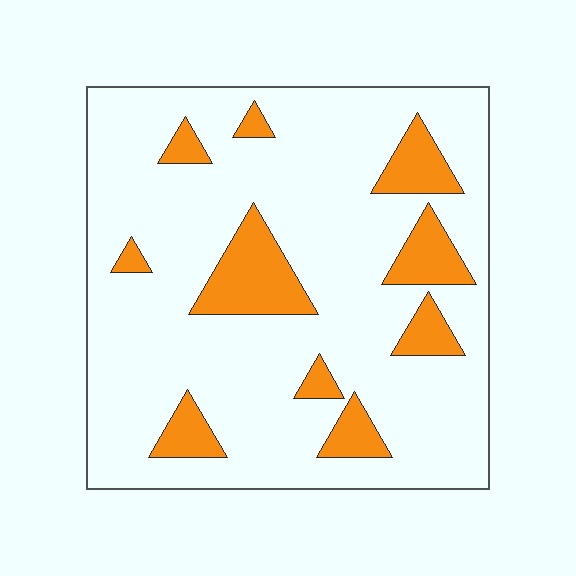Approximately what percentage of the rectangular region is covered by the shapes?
Approximately 15%.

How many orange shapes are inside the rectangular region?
10.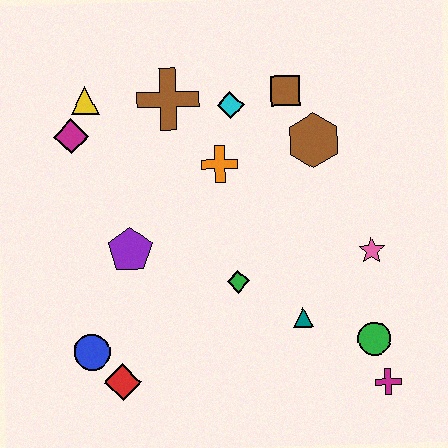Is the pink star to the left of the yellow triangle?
No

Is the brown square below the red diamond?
No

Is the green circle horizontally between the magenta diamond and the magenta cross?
Yes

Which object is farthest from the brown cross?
The magenta cross is farthest from the brown cross.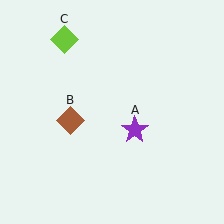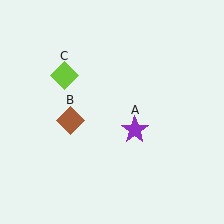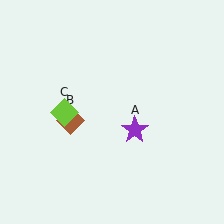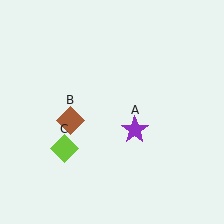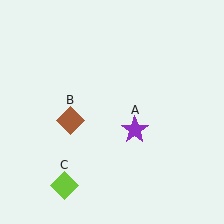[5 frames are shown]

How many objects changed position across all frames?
1 object changed position: lime diamond (object C).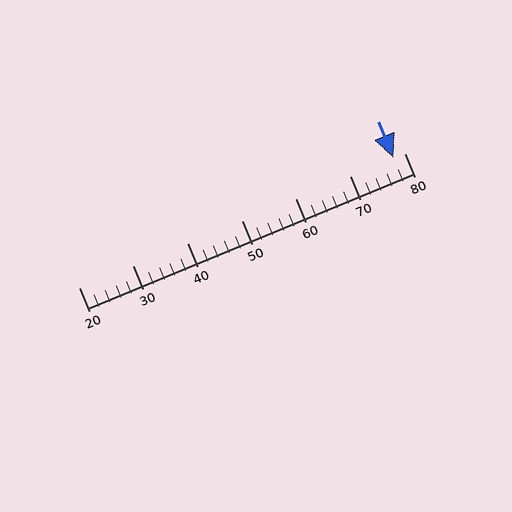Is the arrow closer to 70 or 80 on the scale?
The arrow is closer to 80.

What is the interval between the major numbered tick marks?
The major tick marks are spaced 10 units apart.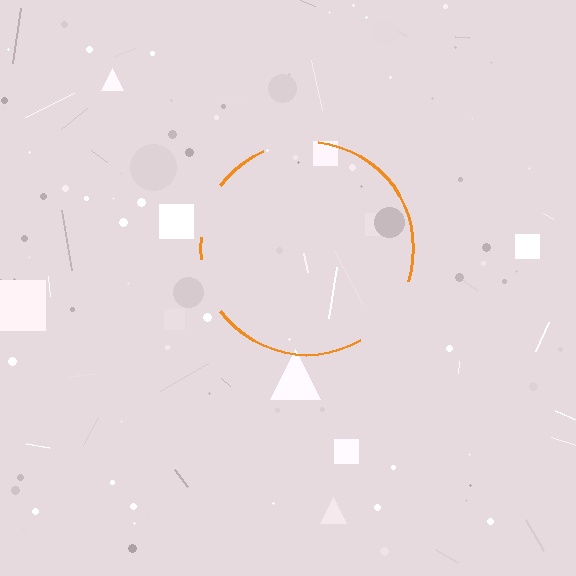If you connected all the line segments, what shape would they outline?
They would outline a circle.